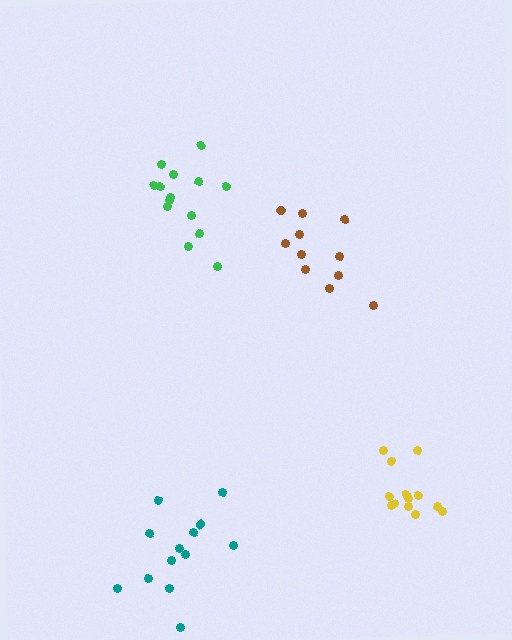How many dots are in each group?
Group 1: 14 dots, Group 2: 11 dots, Group 3: 13 dots, Group 4: 13 dots (51 total).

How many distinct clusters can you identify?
There are 4 distinct clusters.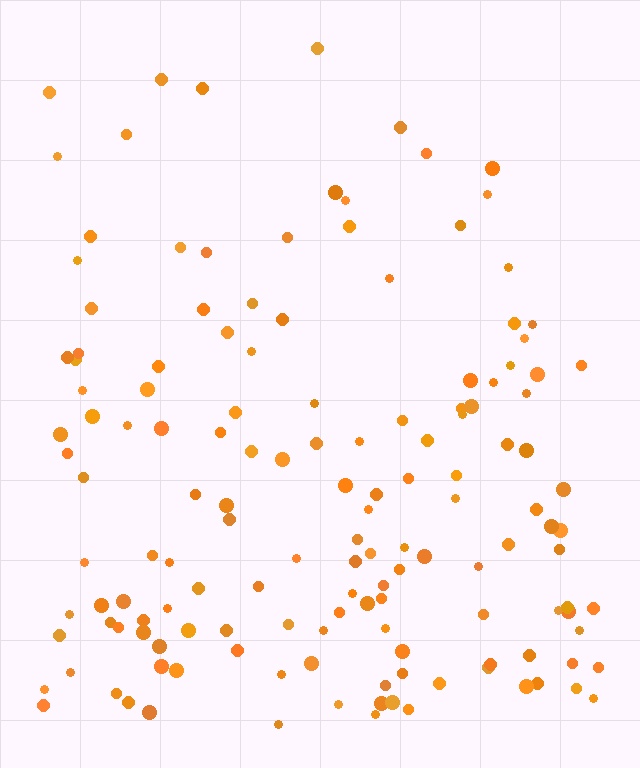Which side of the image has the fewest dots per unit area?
The top.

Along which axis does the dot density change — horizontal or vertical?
Vertical.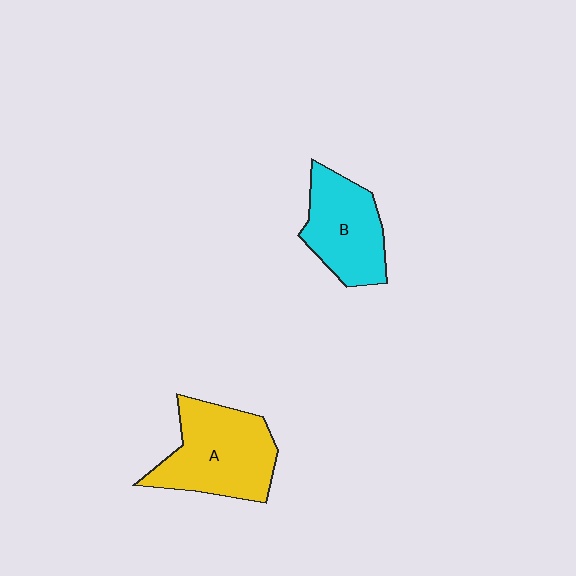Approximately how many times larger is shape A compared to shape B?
Approximately 1.3 times.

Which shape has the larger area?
Shape A (yellow).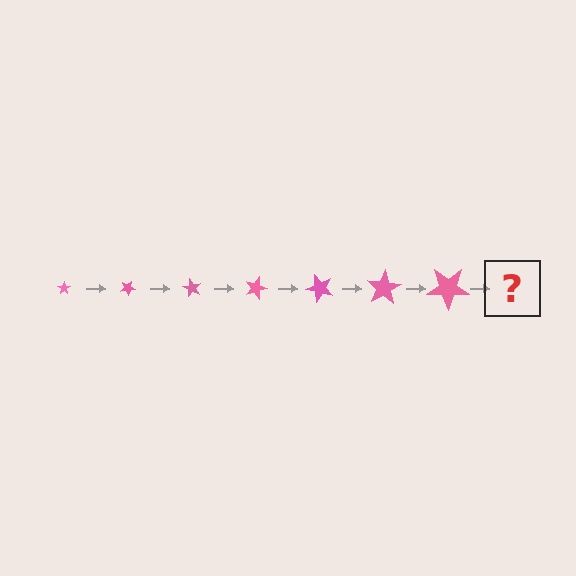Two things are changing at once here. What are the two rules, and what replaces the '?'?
The two rules are that the star grows larger each step and it rotates 30 degrees each step. The '?' should be a star, larger than the previous one and rotated 210 degrees from the start.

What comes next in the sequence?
The next element should be a star, larger than the previous one and rotated 210 degrees from the start.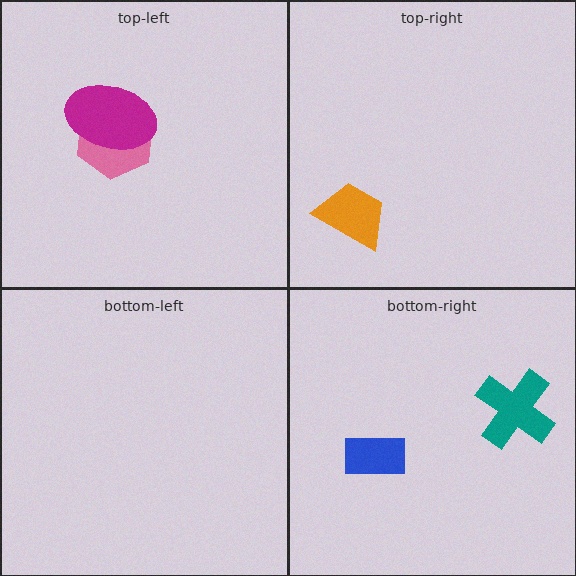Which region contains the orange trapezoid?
The top-right region.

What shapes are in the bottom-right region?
The blue rectangle, the teal cross.